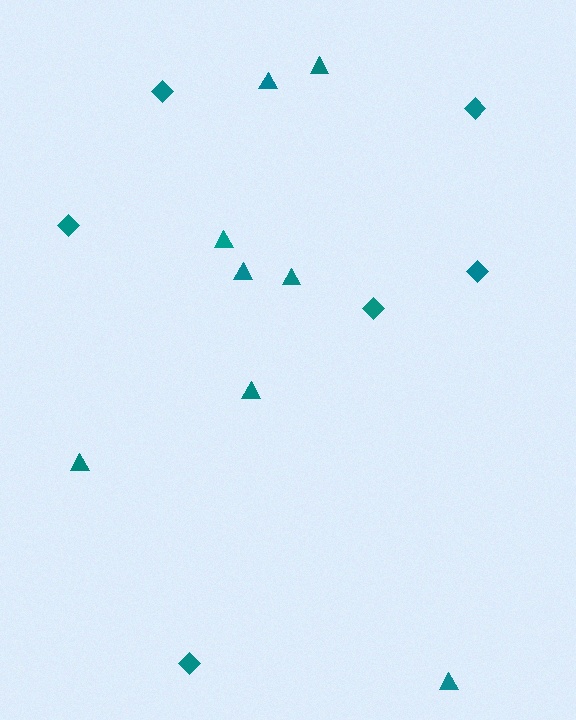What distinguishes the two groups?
There are 2 groups: one group of triangles (8) and one group of diamonds (6).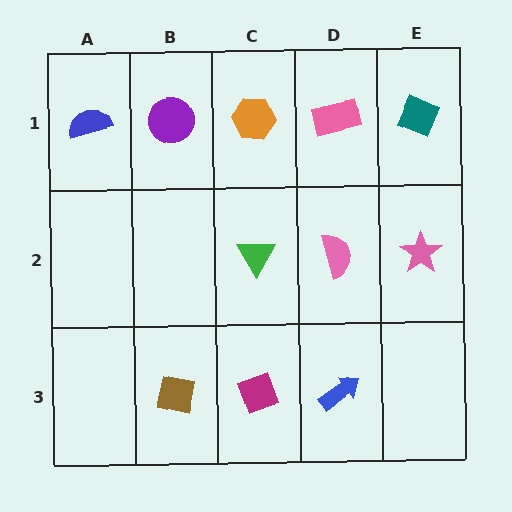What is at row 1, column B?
A purple circle.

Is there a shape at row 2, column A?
No, that cell is empty.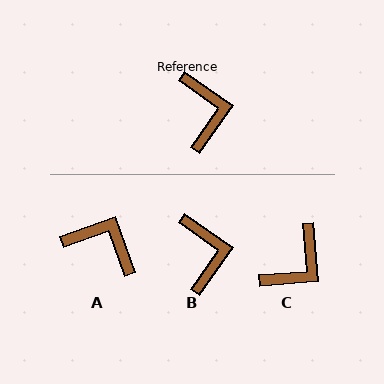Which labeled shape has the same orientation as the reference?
B.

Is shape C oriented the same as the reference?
No, it is off by about 51 degrees.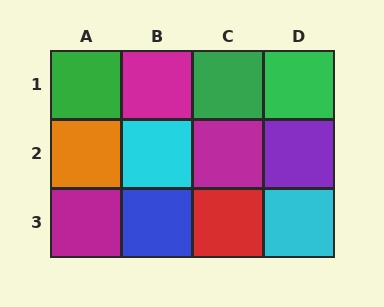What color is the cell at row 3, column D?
Cyan.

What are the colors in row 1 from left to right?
Green, magenta, green, green.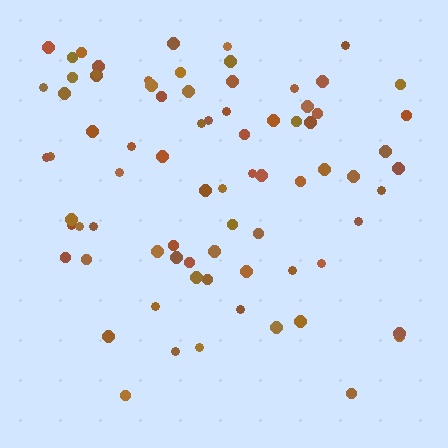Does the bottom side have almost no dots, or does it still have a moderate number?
Still a moderate number, just noticeably fewer than the top.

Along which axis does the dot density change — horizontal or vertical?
Vertical.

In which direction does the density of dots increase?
From bottom to top, with the top side densest.